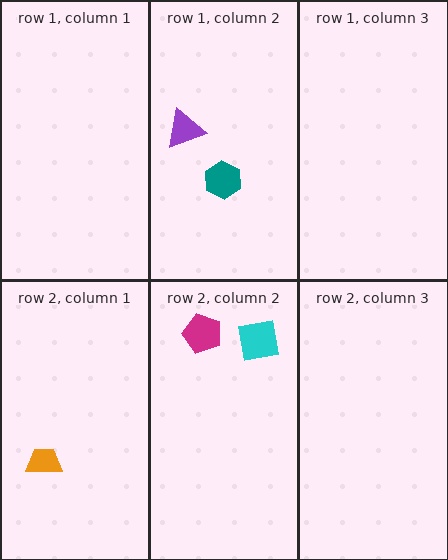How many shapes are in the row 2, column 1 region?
1.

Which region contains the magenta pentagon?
The row 2, column 2 region.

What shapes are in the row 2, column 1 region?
The orange trapezoid.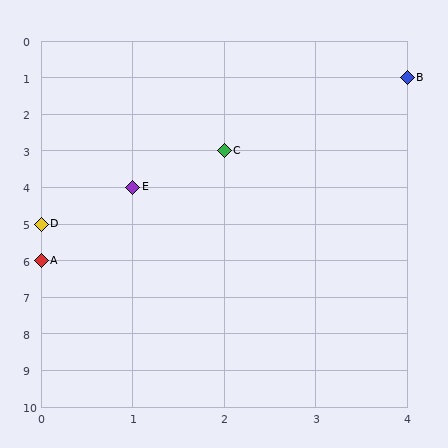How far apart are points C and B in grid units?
Points C and B are 2 columns and 2 rows apart (about 2.8 grid units diagonally).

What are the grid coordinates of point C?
Point C is at grid coordinates (2, 3).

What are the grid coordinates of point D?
Point D is at grid coordinates (0, 5).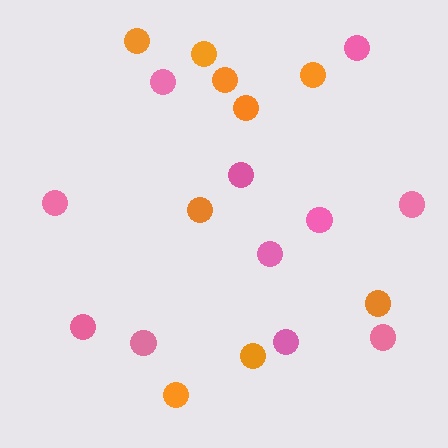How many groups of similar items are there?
There are 2 groups: one group of pink circles (11) and one group of orange circles (9).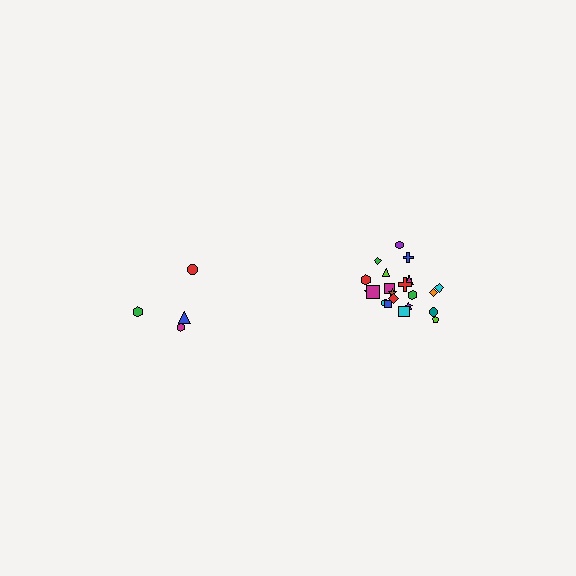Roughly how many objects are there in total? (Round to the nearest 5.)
Roughly 25 objects in total.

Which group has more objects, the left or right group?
The right group.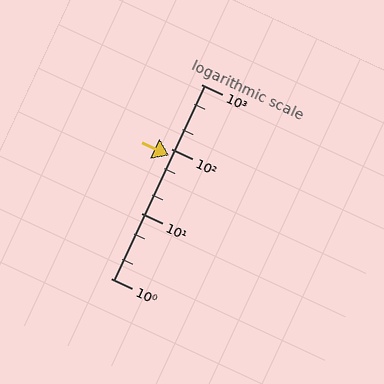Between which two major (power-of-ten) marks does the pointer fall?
The pointer is between 10 and 100.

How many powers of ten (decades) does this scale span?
The scale spans 3 decades, from 1 to 1000.